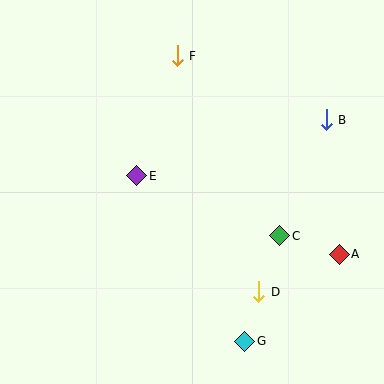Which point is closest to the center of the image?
Point E at (137, 176) is closest to the center.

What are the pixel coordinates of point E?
Point E is at (137, 176).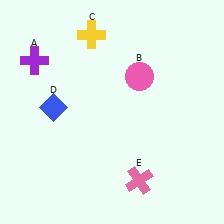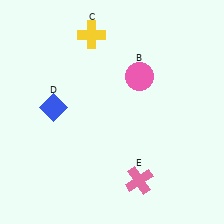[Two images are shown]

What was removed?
The purple cross (A) was removed in Image 2.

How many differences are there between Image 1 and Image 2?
There is 1 difference between the two images.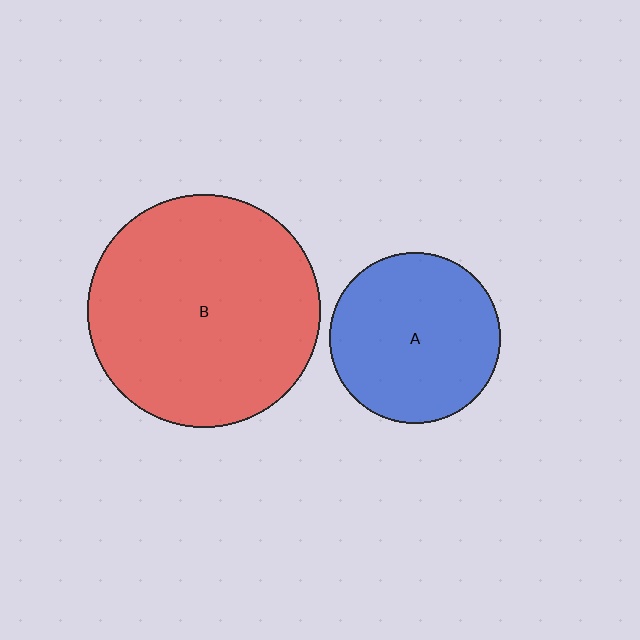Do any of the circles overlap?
No, none of the circles overlap.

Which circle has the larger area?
Circle B (red).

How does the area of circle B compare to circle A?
Approximately 1.9 times.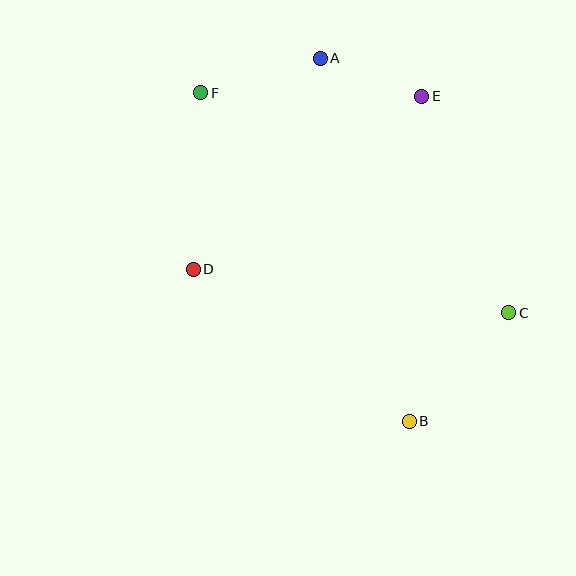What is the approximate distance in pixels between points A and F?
The distance between A and F is approximately 124 pixels.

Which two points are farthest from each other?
Points B and F are farthest from each other.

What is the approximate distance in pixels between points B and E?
The distance between B and E is approximately 325 pixels.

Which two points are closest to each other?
Points A and E are closest to each other.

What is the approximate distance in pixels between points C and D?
The distance between C and D is approximately 318 pixels.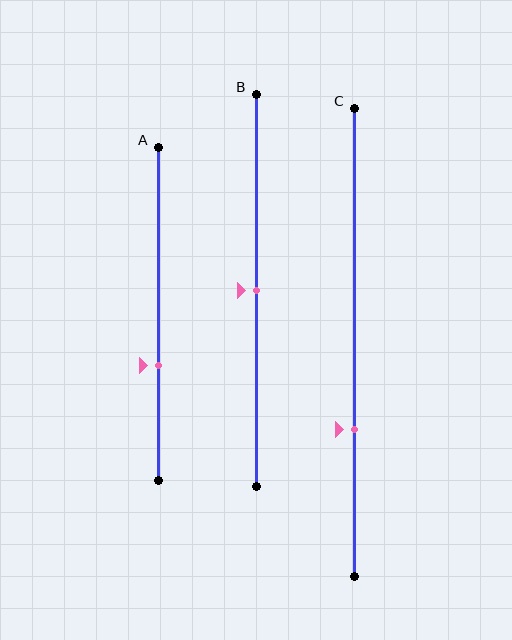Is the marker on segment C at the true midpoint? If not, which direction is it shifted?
No, the marker on segment C is shifted downward by about 19% of the segment length.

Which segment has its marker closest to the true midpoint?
Segment B has its marker closest to the true midpoint.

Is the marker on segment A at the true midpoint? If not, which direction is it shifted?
No, the marker on segment A is shifted downward by about 15% of the segment length.